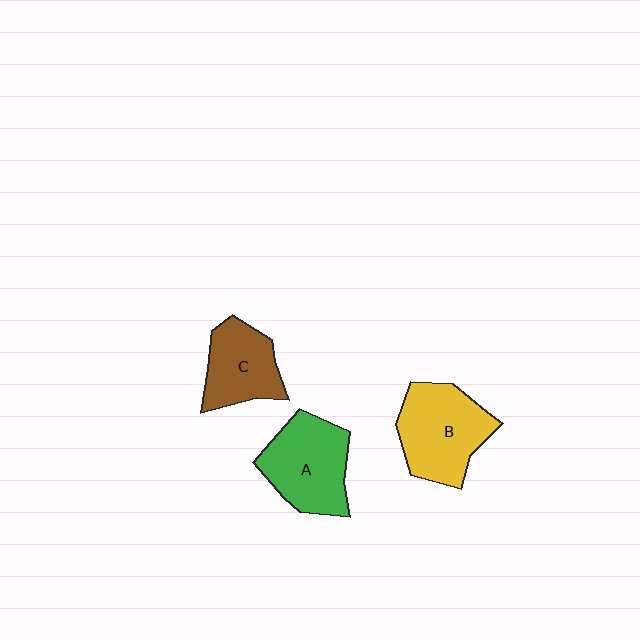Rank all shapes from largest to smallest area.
From largest to smallest: B (yellow), A (green), C (brown).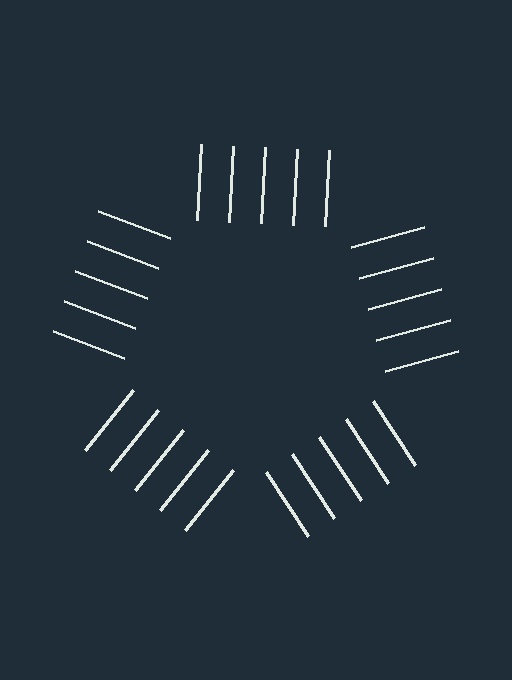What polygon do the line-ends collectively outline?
An illusory pentagon — the line segments terminate on its edges but no continuous stroke is drawn.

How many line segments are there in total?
25 — 5 along each of the 5 edges.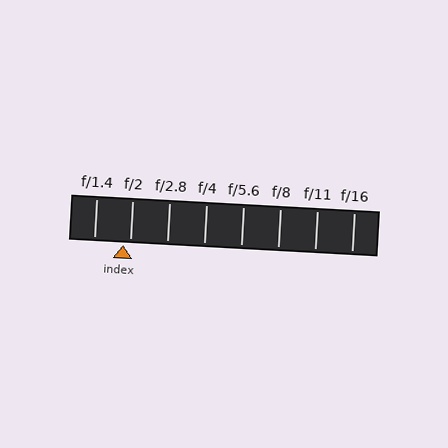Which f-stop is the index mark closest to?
The index mark is closest to f/2.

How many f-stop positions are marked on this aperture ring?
There are 8 f-stop positions marked.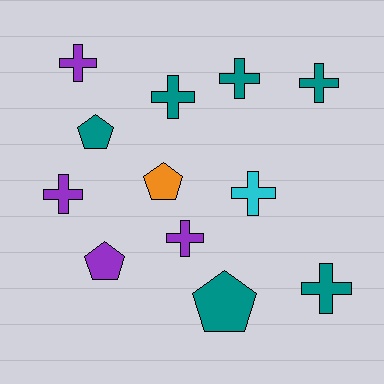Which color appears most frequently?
Teal, with 6 objects.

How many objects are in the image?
There are 12 objects.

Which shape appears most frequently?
Cross, with 8 objects.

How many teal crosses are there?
There are 4 teal crosses.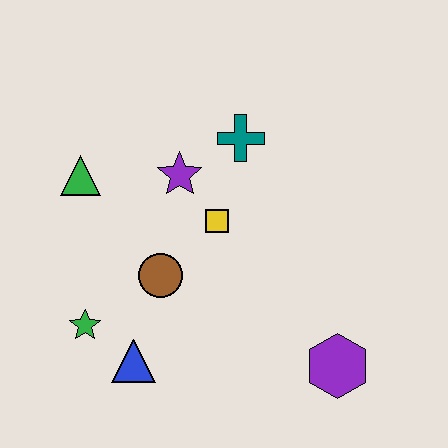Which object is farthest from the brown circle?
The purple hexagon is farthest from the brown circle.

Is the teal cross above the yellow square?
Yes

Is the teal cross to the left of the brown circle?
No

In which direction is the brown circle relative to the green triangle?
The brown circle is below the green triangle.